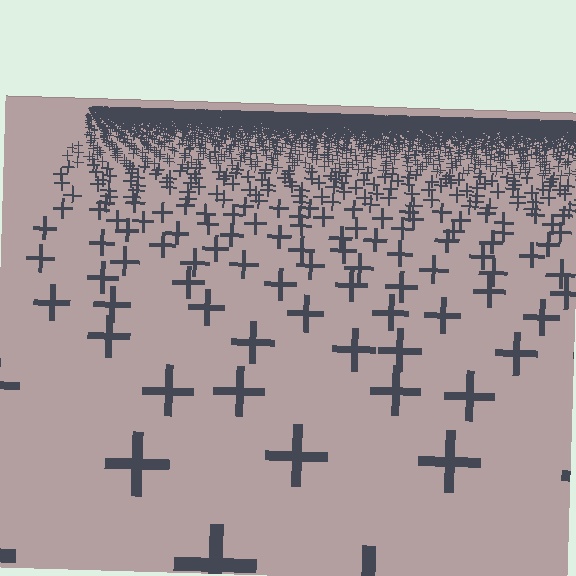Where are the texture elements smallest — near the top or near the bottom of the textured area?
Near the top.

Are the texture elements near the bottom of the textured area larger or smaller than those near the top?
Larger. Near the bottom, elements are closer to the viewer and appear at a bigger on-screen size.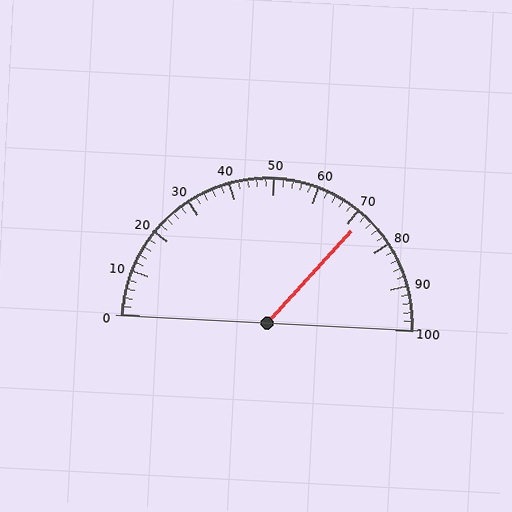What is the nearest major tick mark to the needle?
The nearest major tick mark is 70.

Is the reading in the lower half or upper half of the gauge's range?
The reading is in the upper half of the range (0 to 100).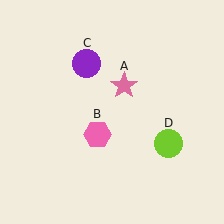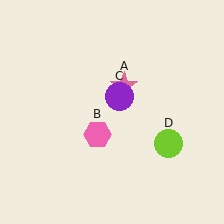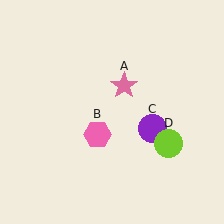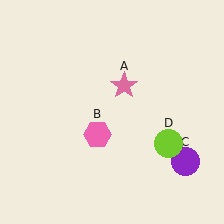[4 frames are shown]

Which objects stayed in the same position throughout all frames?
Pink star (object A) and pink hexagon (object B) and lime circle (object D) remained stationary.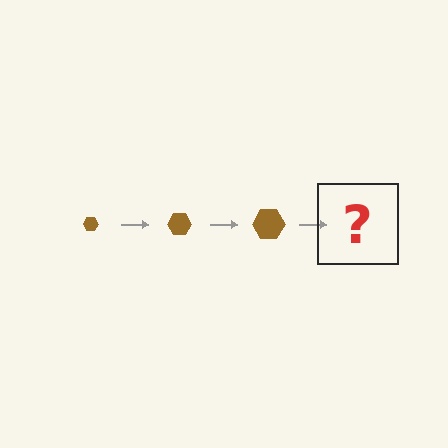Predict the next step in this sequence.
The next step is a brown hexagon, larger than the previous one.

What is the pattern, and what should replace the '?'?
The pattern is that the hexagon gets progressively larger each step. The '?' should be a brown hexagon, larger than the previous one.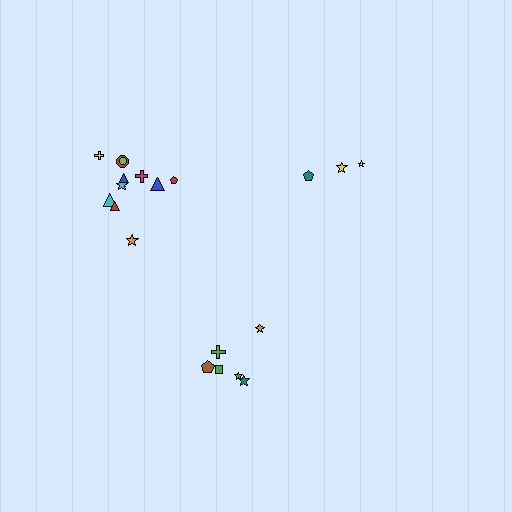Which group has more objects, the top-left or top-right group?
The top-left group.